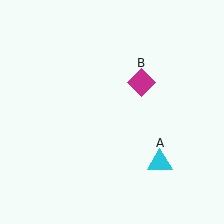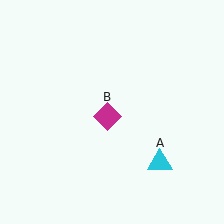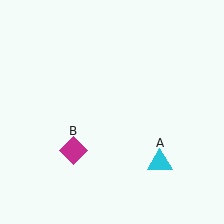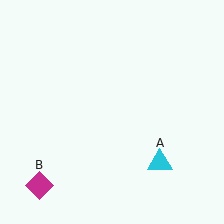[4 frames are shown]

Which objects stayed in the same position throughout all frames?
Cyan triangle (object A) remained stationary.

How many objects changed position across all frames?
1 object changed position: magenta diamond (object B).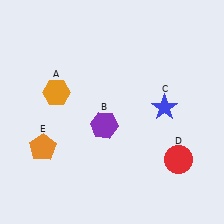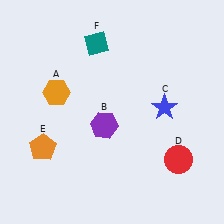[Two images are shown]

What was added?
A teal diamond (F) was added in Image 2.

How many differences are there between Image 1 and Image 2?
There is 1 difference between the two images.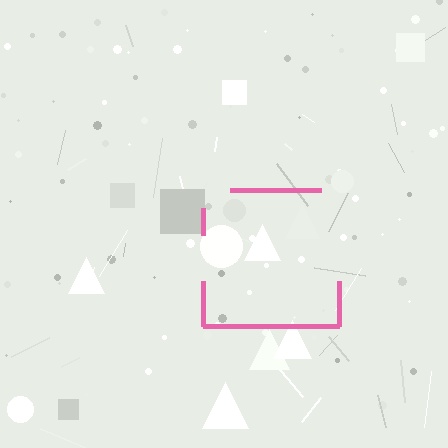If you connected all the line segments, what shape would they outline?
They would outline a square.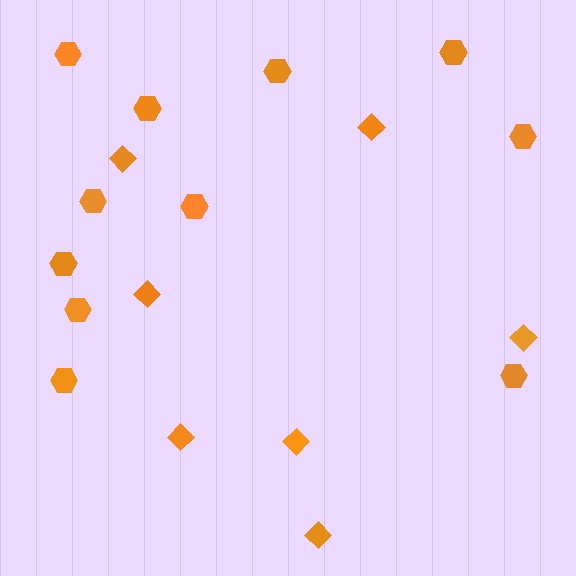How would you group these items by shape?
There are 2 groups: one group of hexagons (11) and one group of diamonds (7).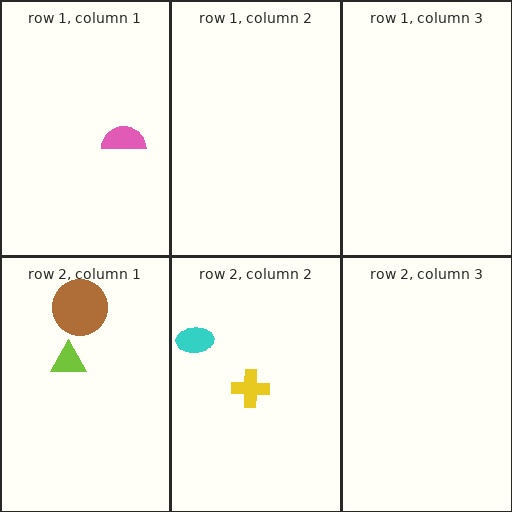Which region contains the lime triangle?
The row 2, column 1 region.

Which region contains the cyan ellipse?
The row 2, column 2 region.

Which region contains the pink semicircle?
The row 1, column 1 region.